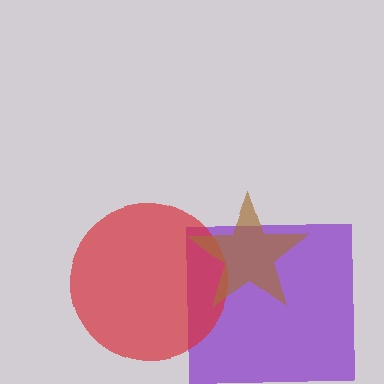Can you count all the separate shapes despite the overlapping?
Yes, there are 3 separate shapes.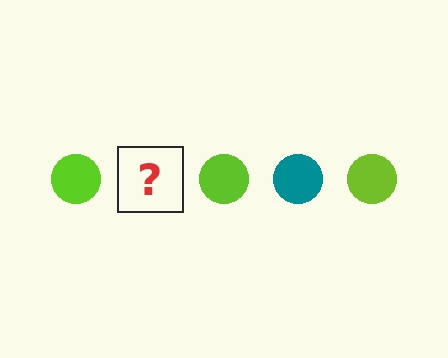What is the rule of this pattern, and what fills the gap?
The rule is that the pattern cycles through lime, teal circles. The gap should be filled with a teal circle.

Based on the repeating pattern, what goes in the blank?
The blank should be a teal circle.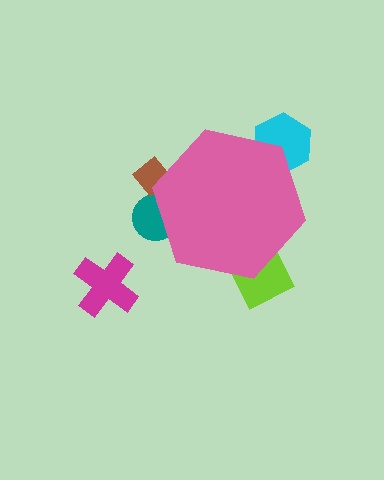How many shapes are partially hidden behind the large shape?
4 shapes are partially hidden.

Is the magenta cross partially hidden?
No, the magenta cross is fully visible.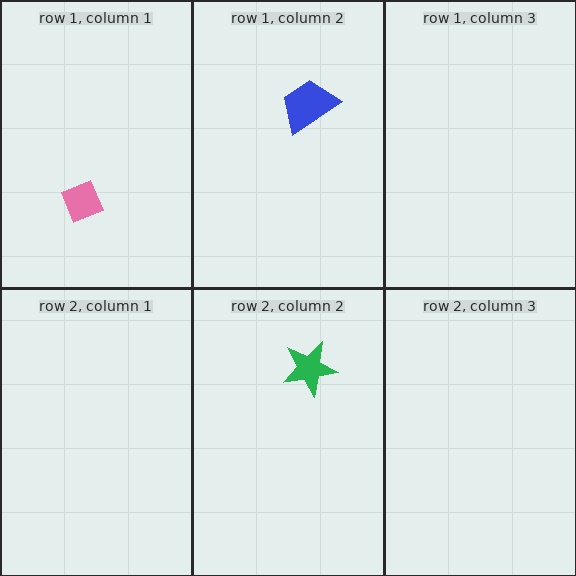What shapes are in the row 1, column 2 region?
The blue trapezoid.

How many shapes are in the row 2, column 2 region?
1.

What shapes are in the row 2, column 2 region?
The green star.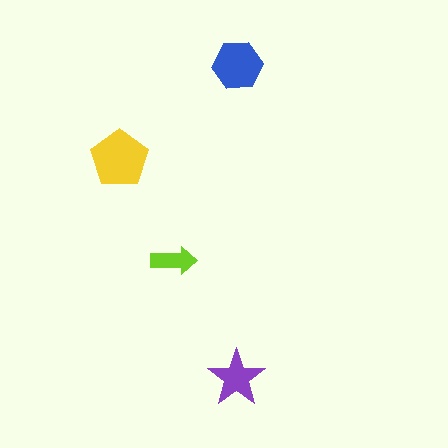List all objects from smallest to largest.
The lime arrow, the purple star, the blue hexagon, the yellow pentagon.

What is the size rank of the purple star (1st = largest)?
3rd.